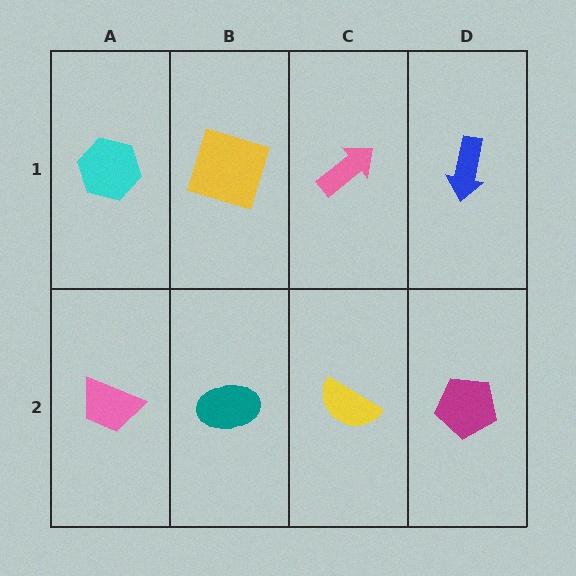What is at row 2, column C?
A yellow semicircle.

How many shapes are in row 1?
4 shapes.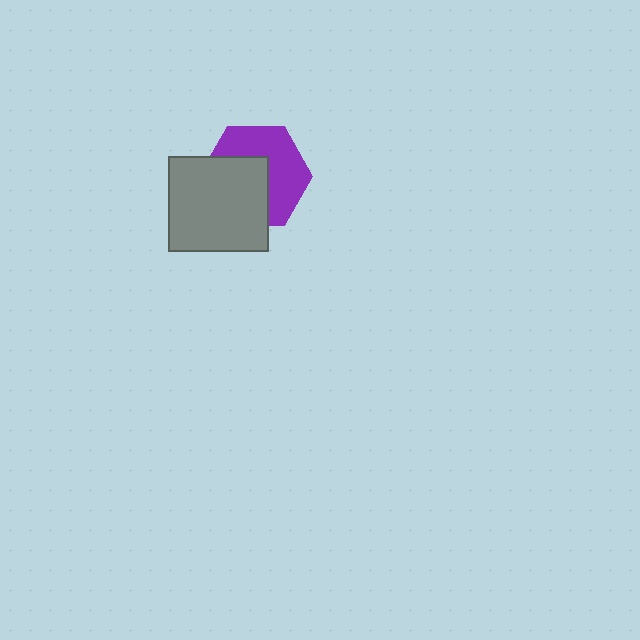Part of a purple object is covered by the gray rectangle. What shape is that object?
It is a hexagon.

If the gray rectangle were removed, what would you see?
You would see the complete purple hexagon.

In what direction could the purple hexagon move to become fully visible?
The purple hexagon could move toward the upper-right. That would shift it out from behind the gray rectangle entirely.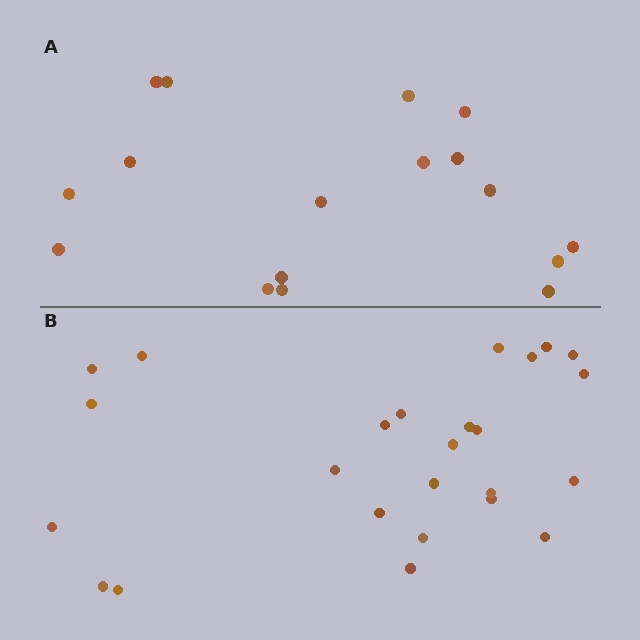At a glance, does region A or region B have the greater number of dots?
Region B (the bottom region) has more dots.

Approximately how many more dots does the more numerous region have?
Region B has roughly 8 or so more dots than region A.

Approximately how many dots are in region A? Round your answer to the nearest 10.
About 20 dots. (The exact count is 17, which rounds to 20.)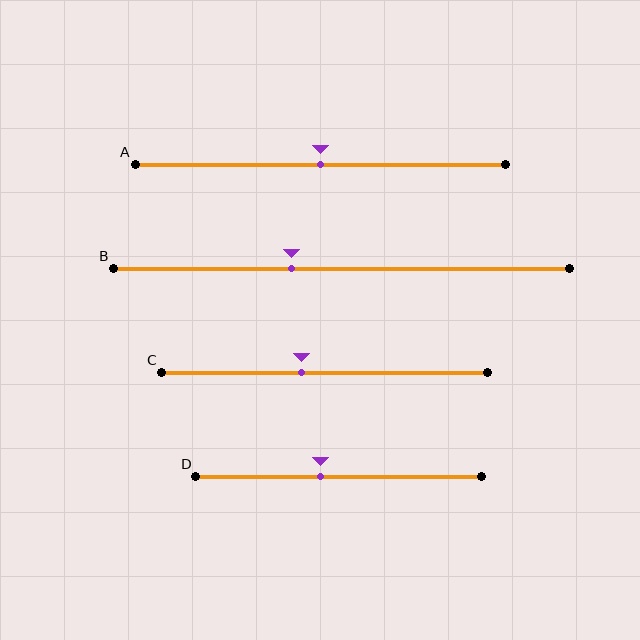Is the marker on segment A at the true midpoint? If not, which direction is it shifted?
Yes, the marker on segment A is at the true midpoint.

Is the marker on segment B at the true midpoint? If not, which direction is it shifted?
No, the marker on segment B is shifted to the left by about 11% of the segment length.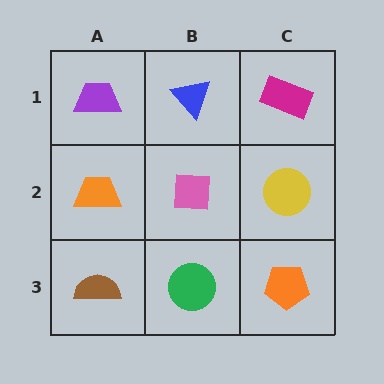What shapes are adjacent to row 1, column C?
A yellow circle (row 2, column C), a blue triangle (row 1, column B).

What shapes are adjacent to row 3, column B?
A pink square (row 2, column B), a brown semicircle (row 3, column A), an orange pentagon (row 3, column C).